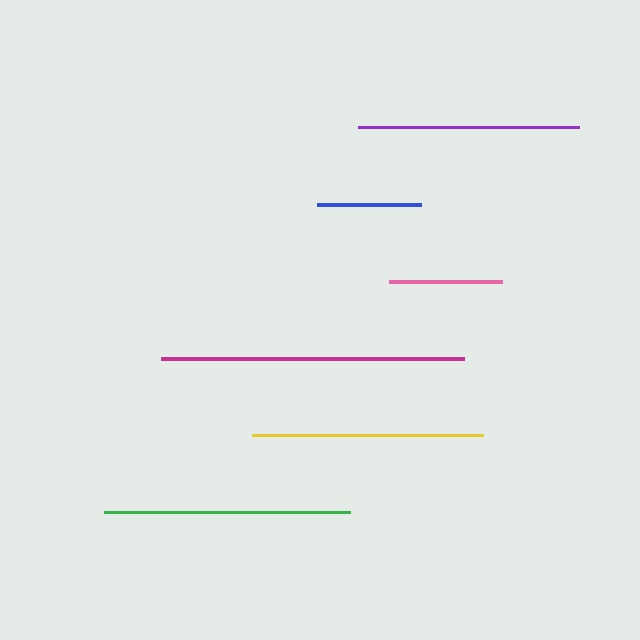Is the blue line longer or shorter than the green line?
The green line is longer than the blue line.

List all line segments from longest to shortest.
From longest to shortest: magenta, green, yellow, purple, pink, blue.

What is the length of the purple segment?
The purple segment is approximately 221 pixels long.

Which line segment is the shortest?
The blue line is the shortest at approximately 105 pixels.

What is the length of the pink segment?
The pink segment is approximately 112 pixels long.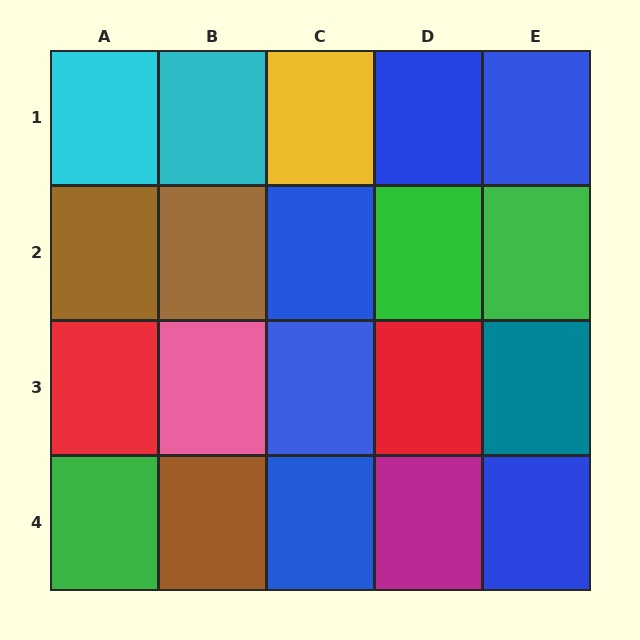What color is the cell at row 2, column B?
Brown.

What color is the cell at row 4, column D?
Magenta.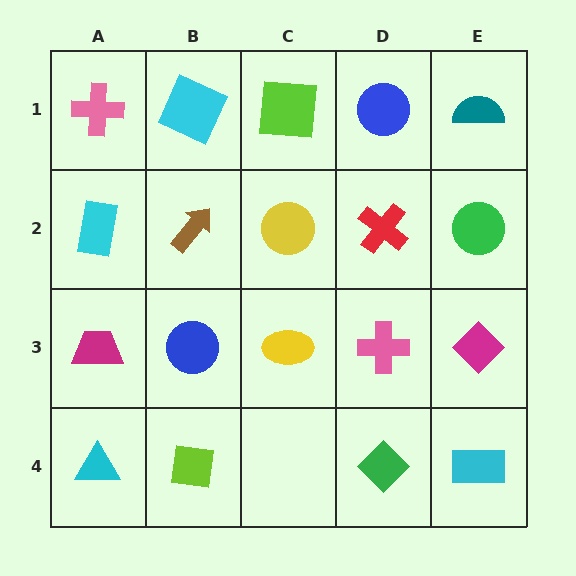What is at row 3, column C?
A yellow ellipse.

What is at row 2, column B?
A brown arrow.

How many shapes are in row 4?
4 shapes.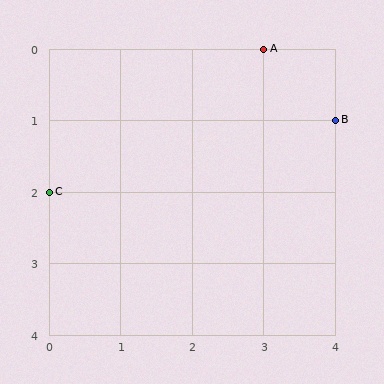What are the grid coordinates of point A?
Point A is at grid coordinates (3, 0).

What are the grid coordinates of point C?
Point C is at grid coordinates (0, 2).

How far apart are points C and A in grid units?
Points C and A are 3 columns and 2 rows apart (about 3.6 grid units diagonally).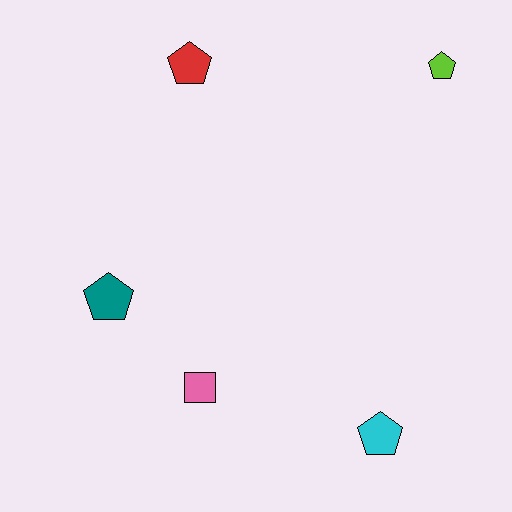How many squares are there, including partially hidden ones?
There is 1 square.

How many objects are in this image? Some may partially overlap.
There are 5 objects.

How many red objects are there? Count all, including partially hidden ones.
There is 1 red object.